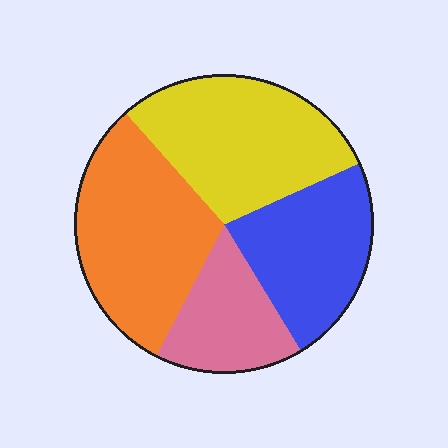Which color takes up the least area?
Pink, at roughly 15%.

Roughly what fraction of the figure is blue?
Blue covers 23% of the figure.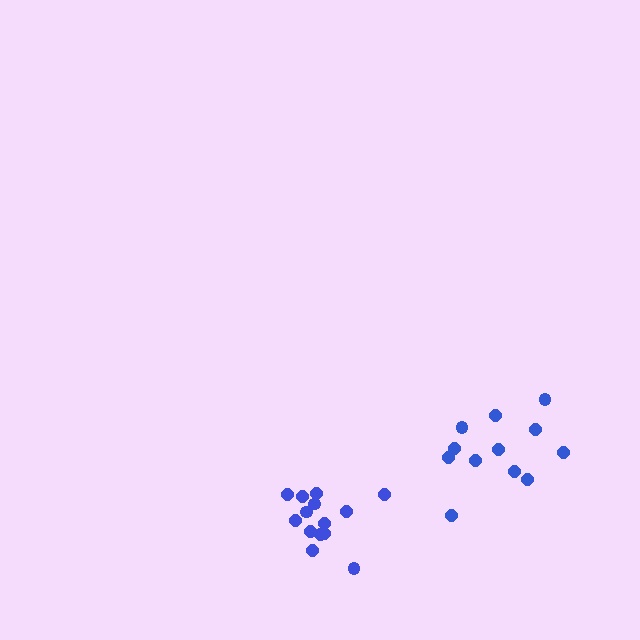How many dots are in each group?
Group 1: 12 dots, Group 2: 14 dots (26 total).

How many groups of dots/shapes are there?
There are 2 groups.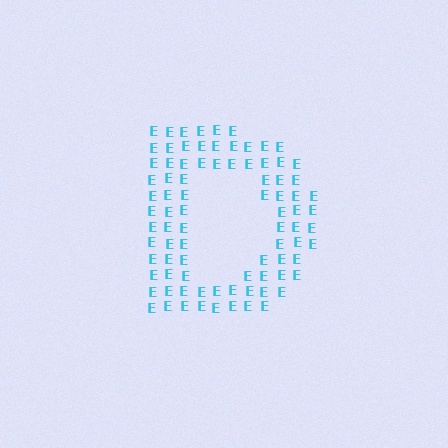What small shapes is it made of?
It is made of small letter E's.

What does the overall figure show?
The overall figure shows the letter D.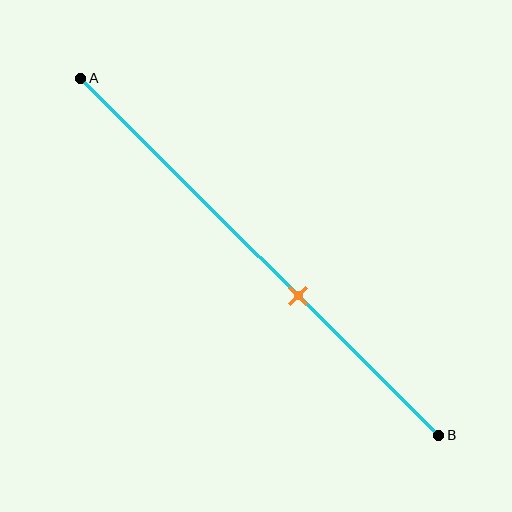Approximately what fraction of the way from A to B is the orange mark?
The orange mark is approximately 60% of the way from A to B.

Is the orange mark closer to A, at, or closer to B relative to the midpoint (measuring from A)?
The orange mark is closer to point B than the midpoint of segment AB.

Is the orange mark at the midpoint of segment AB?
No, the mark is at about 60% from A, not at the 50% midpoint.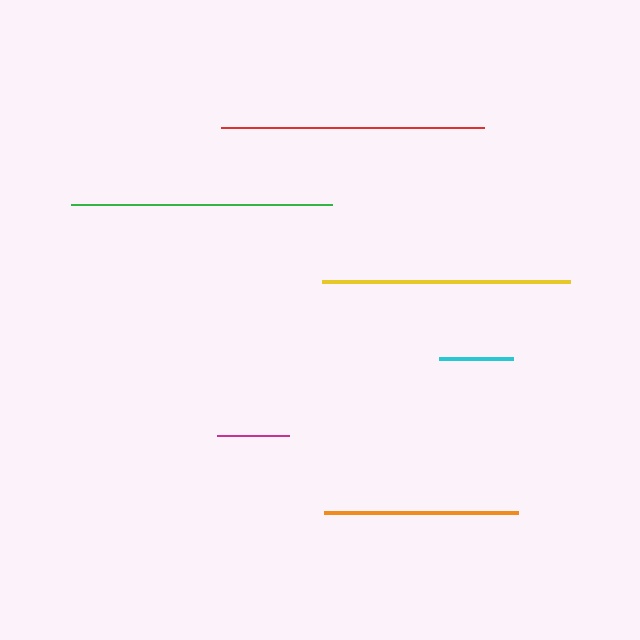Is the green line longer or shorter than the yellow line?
The green line is longer than the yellow line.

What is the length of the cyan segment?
The cyan segment is approximately 74 pixels long.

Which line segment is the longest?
The red line is the longest at approximately 263 pixels.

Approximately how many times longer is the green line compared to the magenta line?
The green line is approximately 3.6 times the length of the magenta line.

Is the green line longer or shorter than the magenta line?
The green line is longer than the magenta line.